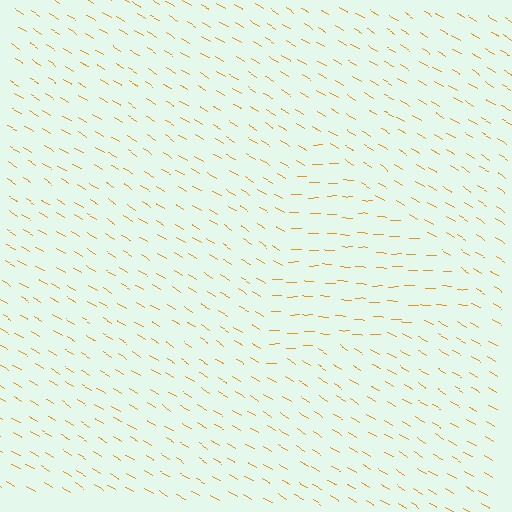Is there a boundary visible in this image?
Yes, there is a texture boundary formed by a change in line orientation.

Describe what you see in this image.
The image is filled with small orange line segments. A triangle region in the image has lines oriented differently from the surrounding lines, creating a visible texture boundary.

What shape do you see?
I see a triangle.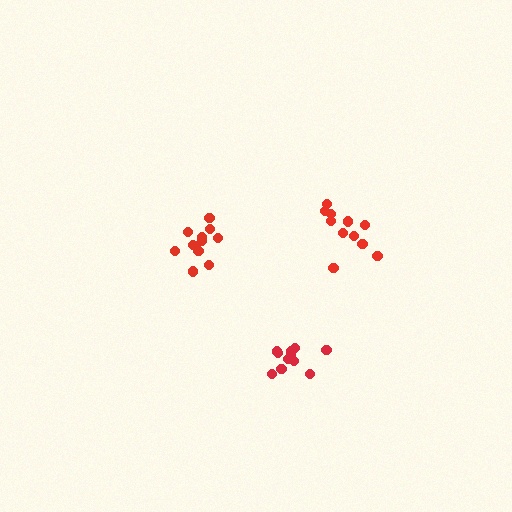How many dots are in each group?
Group 1: 11 dots, Group 2: 12 dots, Group 3: 11 dots (34 total).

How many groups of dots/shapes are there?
There are 3 groups.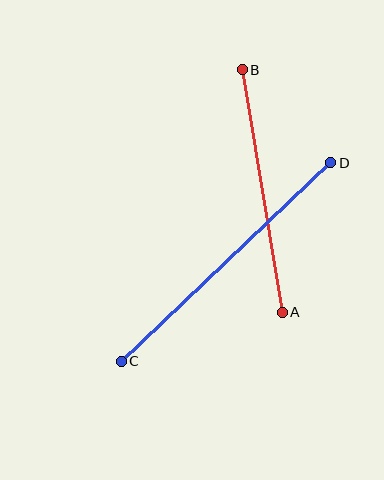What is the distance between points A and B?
The distance is approximately 246 pixels.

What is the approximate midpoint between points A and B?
The midpoint is at approximately (262, 191) pixels.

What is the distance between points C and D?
The distance is approximately 289 pixels.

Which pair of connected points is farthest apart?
Points C and D are farthest apart.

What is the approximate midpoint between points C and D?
The midpoint is at approximately (226, 262) pixels.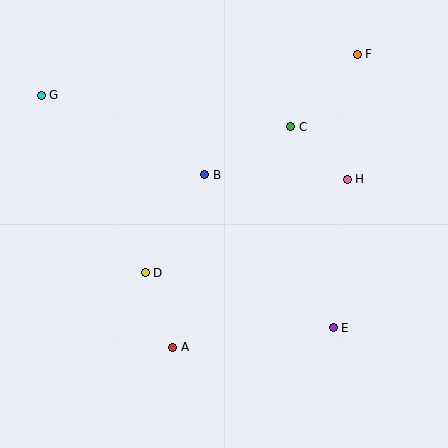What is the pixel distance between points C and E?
The distance between C and E is 206 pixels.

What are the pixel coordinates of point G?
Point G is at (41, 95).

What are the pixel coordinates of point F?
Point F is at (357, 54).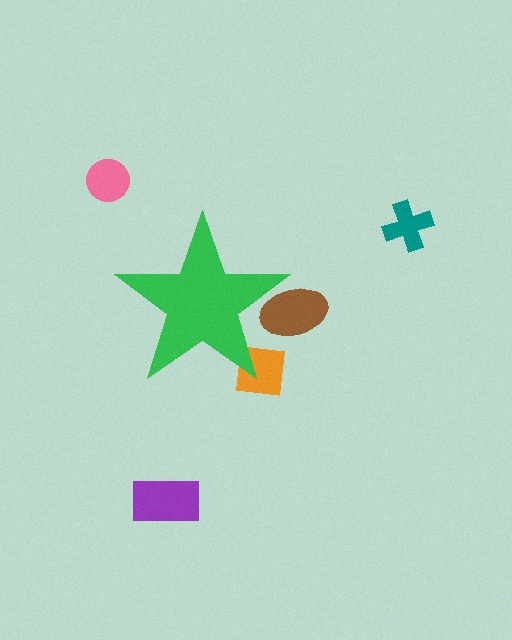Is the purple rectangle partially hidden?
No, the purple rectangle is fully visible.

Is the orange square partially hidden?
Yes, the orange square is partially hidden behind the green star.